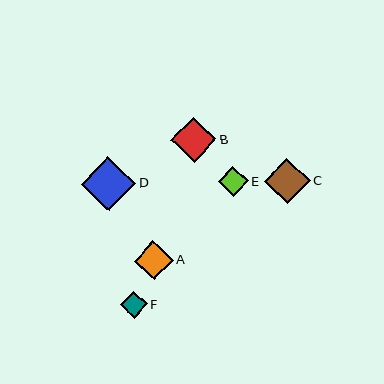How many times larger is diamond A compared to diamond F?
Diamond A is approximately 1.4 times the size of diamond F.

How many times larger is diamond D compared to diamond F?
Diamond D is approximately 2.0 times the size of diamond F.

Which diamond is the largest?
Diamond D is the largest with a size of approximately 55 pixels.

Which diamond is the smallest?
Diamond F is the smallest with a size of approximately 27 pixels.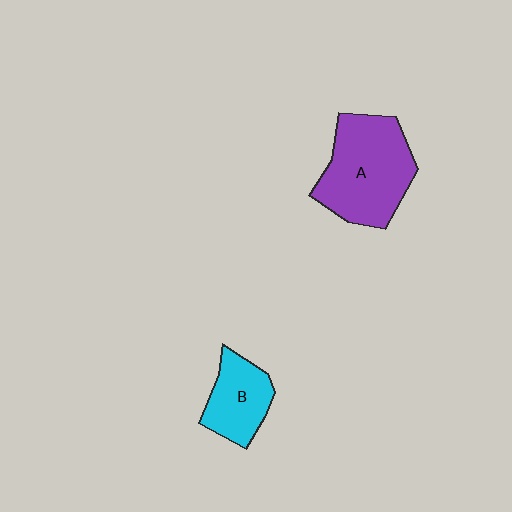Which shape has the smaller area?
Shape B (cyan).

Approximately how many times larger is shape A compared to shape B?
Approximately 1.9 times.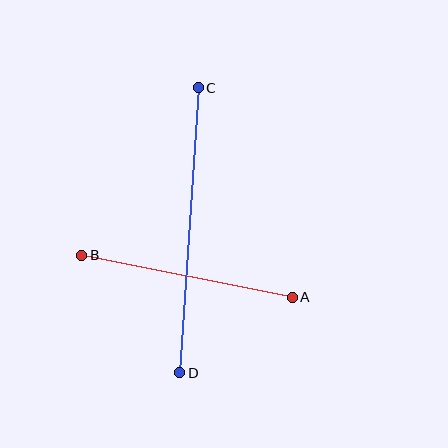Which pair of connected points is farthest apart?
Points C and D are farthest apart.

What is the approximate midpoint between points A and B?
The midpoint is at approximately (187, 276) pixels.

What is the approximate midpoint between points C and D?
The midpoint is at approximately (189, 230) pixels.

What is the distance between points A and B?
The distance is approximately 215 pixels.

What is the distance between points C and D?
The distance is approximately 286 pixels.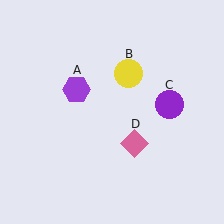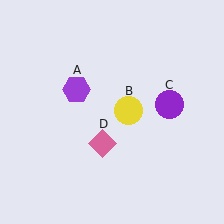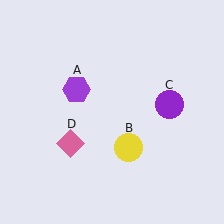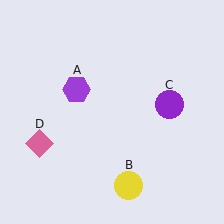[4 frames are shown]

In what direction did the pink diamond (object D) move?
The pink diamond (object D) moved left.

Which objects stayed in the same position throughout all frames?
Purple hexagon (object A) and purple circle (object C) remained stationary.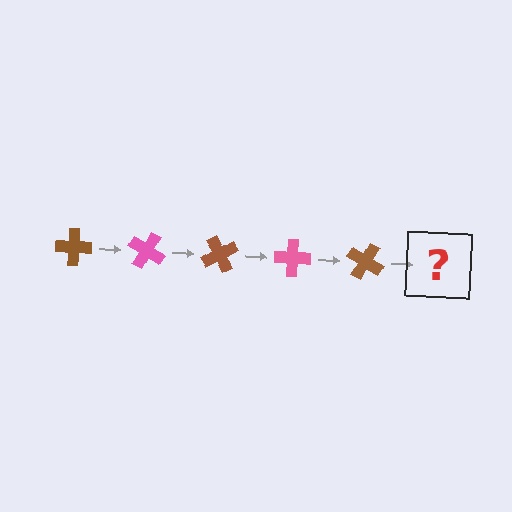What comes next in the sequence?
The next element should be a pink cross, rotated 150 degrees from the start.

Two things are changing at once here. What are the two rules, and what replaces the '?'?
The two rules are that it rotates 30 degrees each step and the color cycles through brown and pink. The '?' should be a pink cross, rotated 150 degrees from the start.